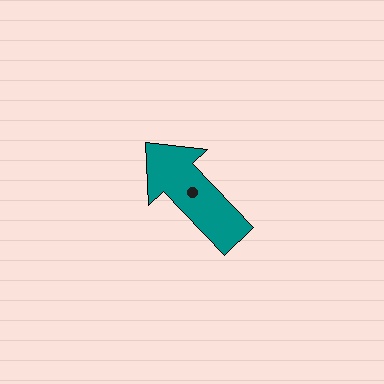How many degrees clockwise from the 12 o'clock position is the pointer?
Approximately 316 degrees.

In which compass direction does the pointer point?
Northwest.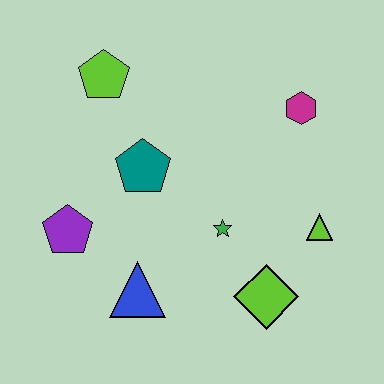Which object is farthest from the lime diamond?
The lime pentagon is farthest from the lime diamond.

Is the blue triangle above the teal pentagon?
No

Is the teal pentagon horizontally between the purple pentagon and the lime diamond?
Yes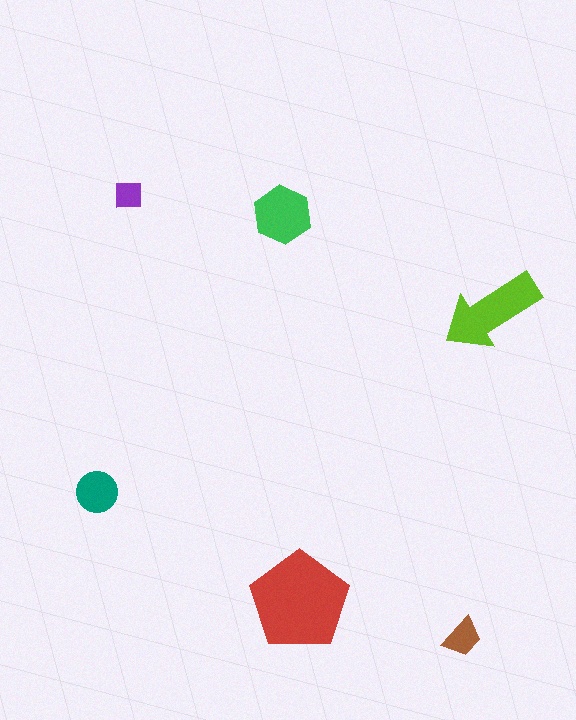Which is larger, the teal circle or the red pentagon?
The red pentagon.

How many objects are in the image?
There are 6 objects in the image.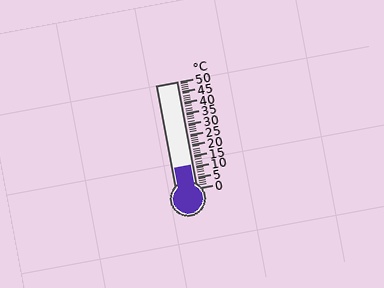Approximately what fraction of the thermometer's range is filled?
The thermometer is filled to approximately 20% of its range.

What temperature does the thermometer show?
The thermometer shows approximately 11°C.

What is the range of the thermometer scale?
The thermometer scale ranges from 0°C to 50°C.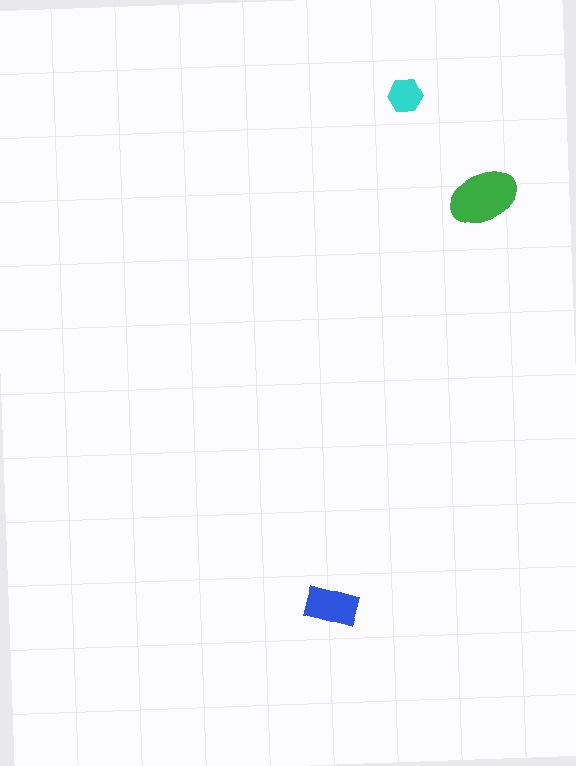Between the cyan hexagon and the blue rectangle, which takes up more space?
The blue rectangle.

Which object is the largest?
The green ellipse.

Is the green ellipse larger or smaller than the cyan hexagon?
Larger.